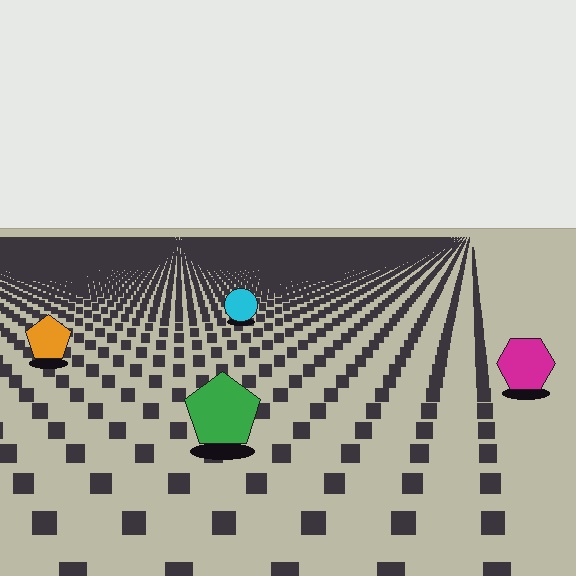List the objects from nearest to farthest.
From nearest to farthest: the green pentagon, the magenta hexagon, the orange pentagon, the cyan circle.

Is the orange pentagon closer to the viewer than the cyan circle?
Yes. The orange pentagon is closer — you can tell from the texture gradient: the ground texture is coarser near it.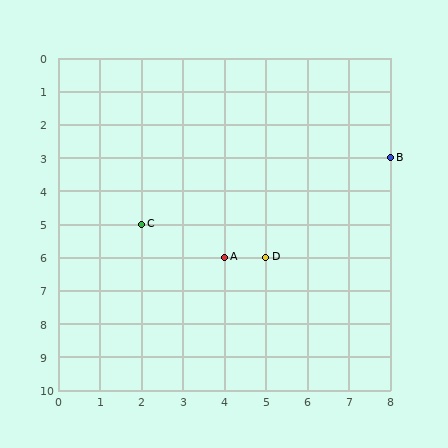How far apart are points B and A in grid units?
Points B and A are 4 columns and 3 rows apart (about 5.0 grid units diagonally).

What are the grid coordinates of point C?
Point C is at grid coordinates (2, 5).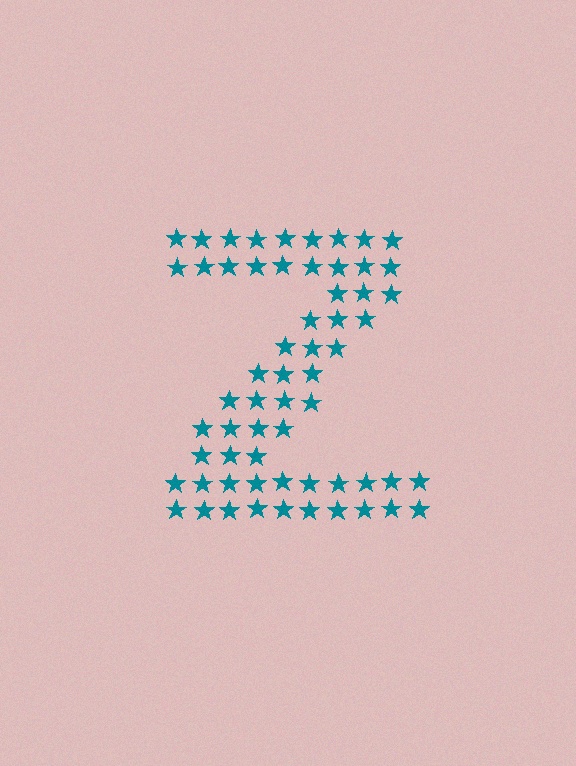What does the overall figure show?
The overall figure shows the letter Z.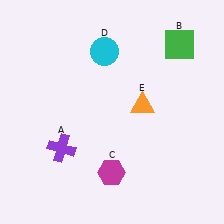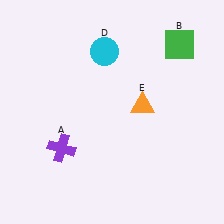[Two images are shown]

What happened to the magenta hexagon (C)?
The magenta hexagon (C) was removed in Image 2. It was in the bottom-left area of Image 1.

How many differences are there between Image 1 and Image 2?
There is 1 difference between the two images.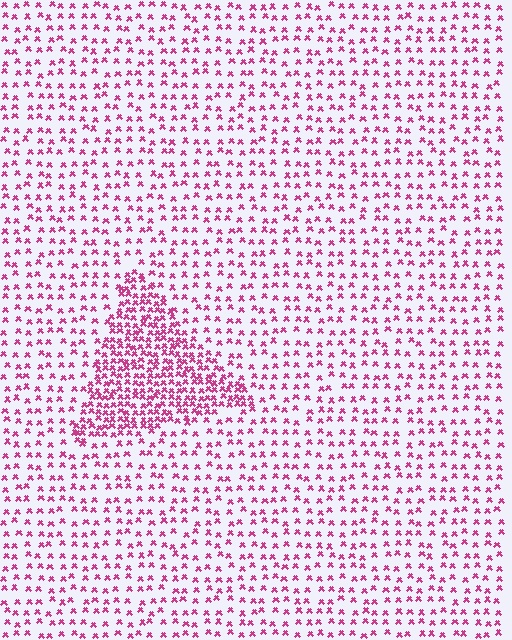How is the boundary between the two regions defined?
The boundary is defined by a change in element density (approximately 2.4x ratio). All elements are the same color, size, and shape.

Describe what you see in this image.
The image contains small magenta elements arranged at two different densities. A triangle-shaped region is visible where the elements are more densely packed than the surrounding area.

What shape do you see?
I see a triangle.